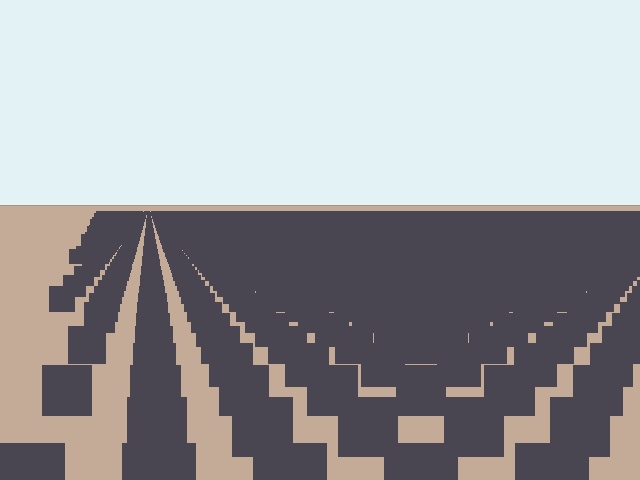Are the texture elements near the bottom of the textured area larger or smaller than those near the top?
Larger. Near the bottom, elements are closer to the viewer and appear at a bigger on-screen size.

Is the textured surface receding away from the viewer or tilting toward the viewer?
The surface is receding away from the viewer. Texture elements get smaller and denser toward the top.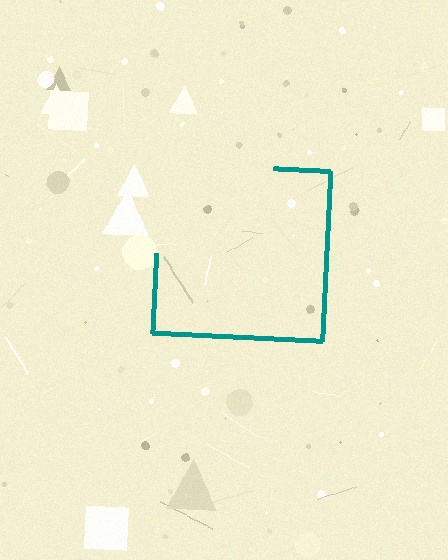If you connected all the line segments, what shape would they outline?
They would outline a square.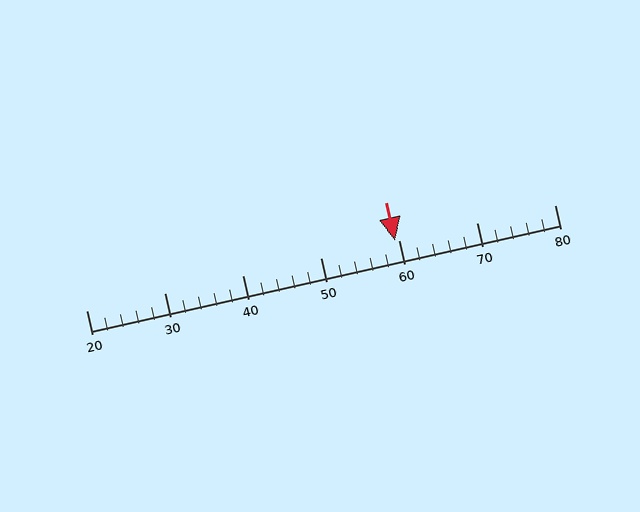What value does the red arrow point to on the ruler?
The red arrow points to approximately 60.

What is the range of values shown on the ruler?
The ruler shows values from 20 to 80.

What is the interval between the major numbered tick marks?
The major tick marks are spaced 10 units apart.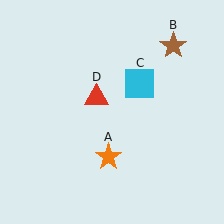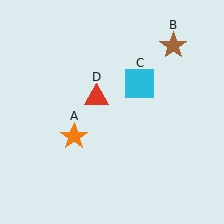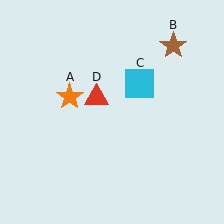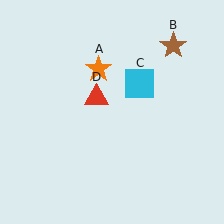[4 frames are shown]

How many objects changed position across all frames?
1 object changed position: orange star (object A).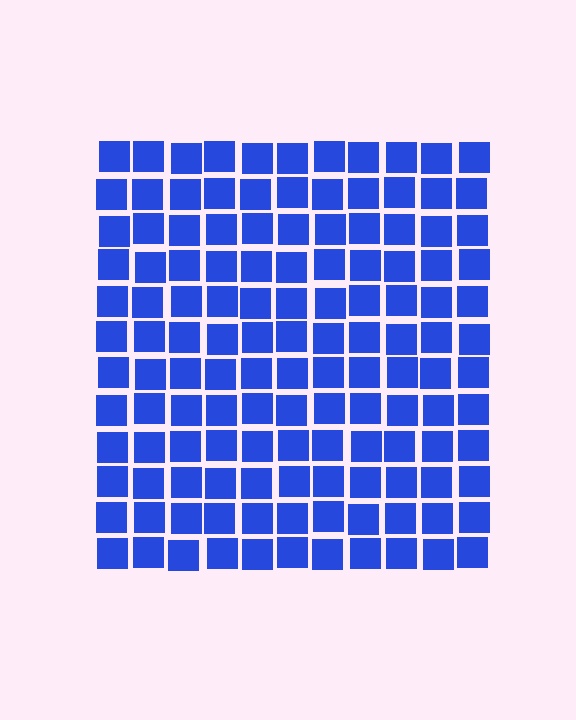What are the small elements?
The small elements are squares.